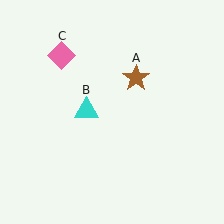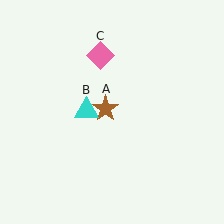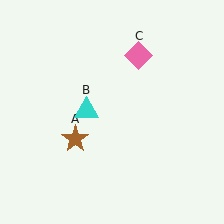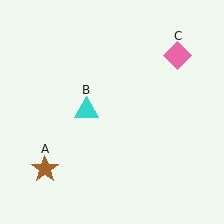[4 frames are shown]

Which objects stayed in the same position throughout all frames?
Cyan triangle (object B) remained stationary.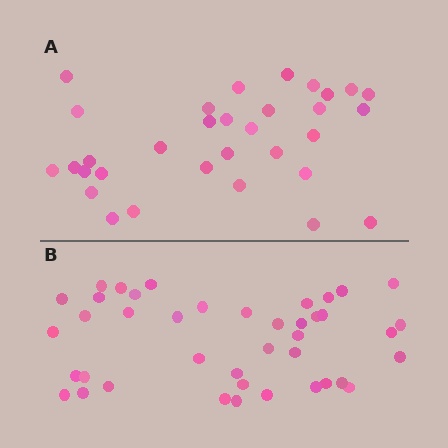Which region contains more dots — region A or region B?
Region B (the bottom region) has more dots.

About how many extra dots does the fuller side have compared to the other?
Region B has roughly 8 or so more dots than region A.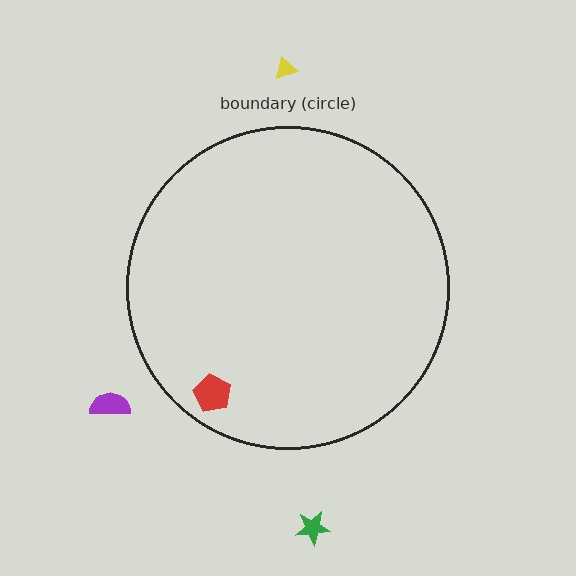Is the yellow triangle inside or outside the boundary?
Outside.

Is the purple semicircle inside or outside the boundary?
Outside.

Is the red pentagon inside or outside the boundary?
Inside.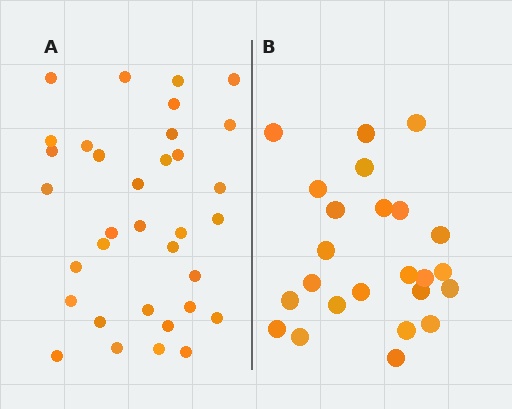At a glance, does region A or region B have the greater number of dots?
Region A (the left region) has more dots.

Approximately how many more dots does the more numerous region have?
Region A has roughly 10 or so more dots than region B.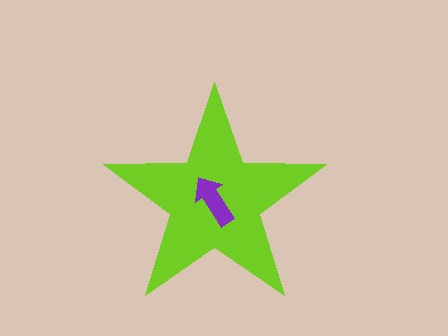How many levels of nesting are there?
2.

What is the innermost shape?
The purple arrow.